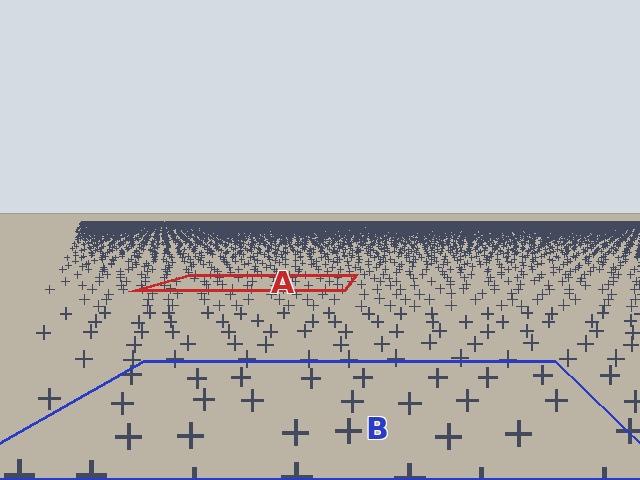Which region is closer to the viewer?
Region B is closer. The texture elements there are larger and more spread out.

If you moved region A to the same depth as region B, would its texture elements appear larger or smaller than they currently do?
They would appear larger. At a closer depth, the same texture elements are projected at a bigger on-screen size.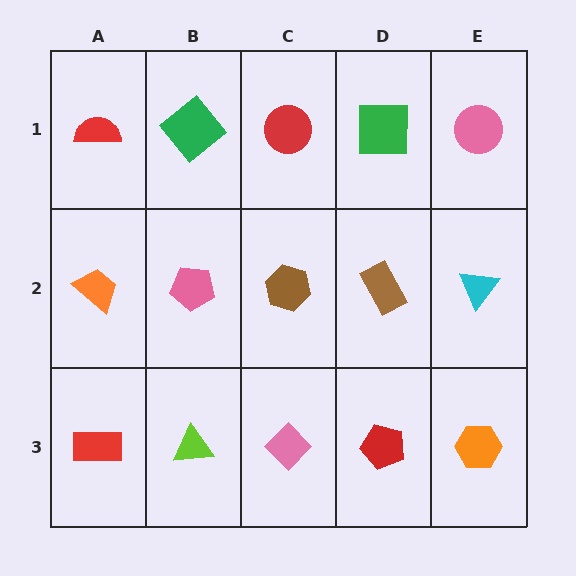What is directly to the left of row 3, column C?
A lime triangle.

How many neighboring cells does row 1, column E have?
2.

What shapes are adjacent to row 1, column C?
A brown hexagon (row 2, column C), a green diamond (row 1, column B), a green square (row 1, column D).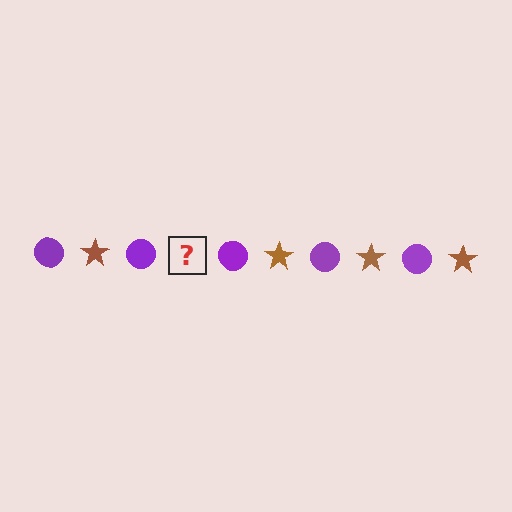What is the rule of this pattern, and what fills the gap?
The rule is that the pattern alternates between purple circle and brown star. The gap should be filled with a brown star.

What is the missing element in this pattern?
The missing element is a brown star.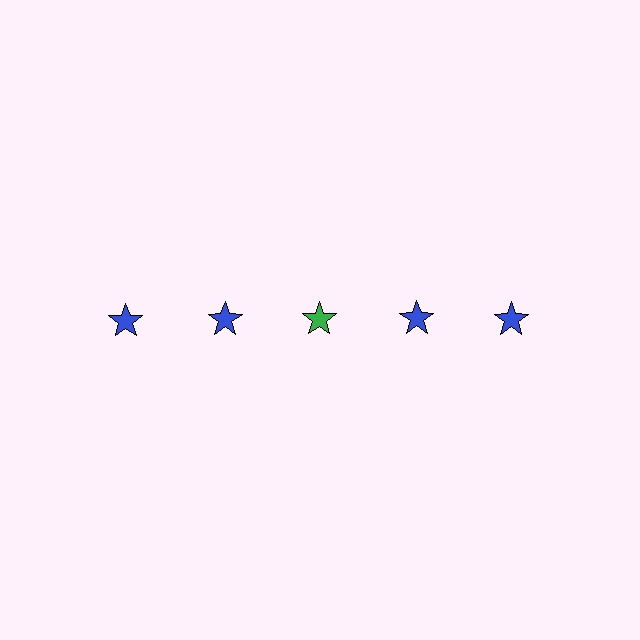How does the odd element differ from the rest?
It has a different color: green instead of blue.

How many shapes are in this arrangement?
There are 5 shapes arranged in a grid pattern.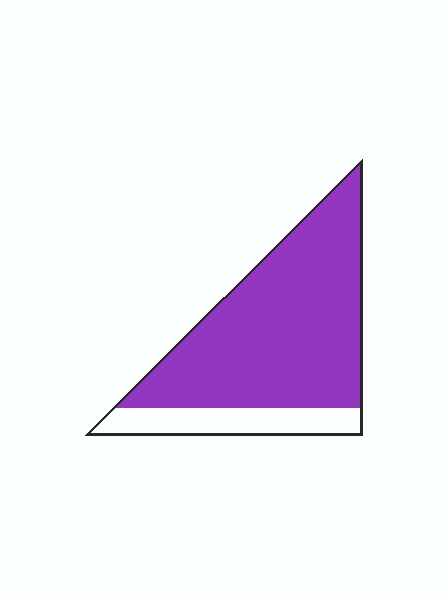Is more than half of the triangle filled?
Yes.